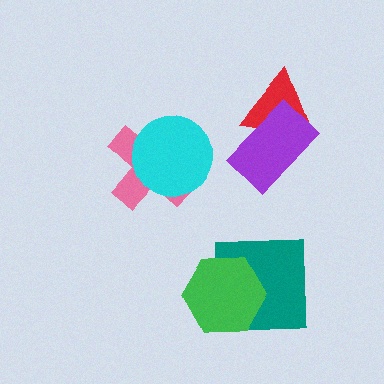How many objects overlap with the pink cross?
1 object overlaps with the pink cross.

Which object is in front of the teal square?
The green hexagon is in front of the teal square.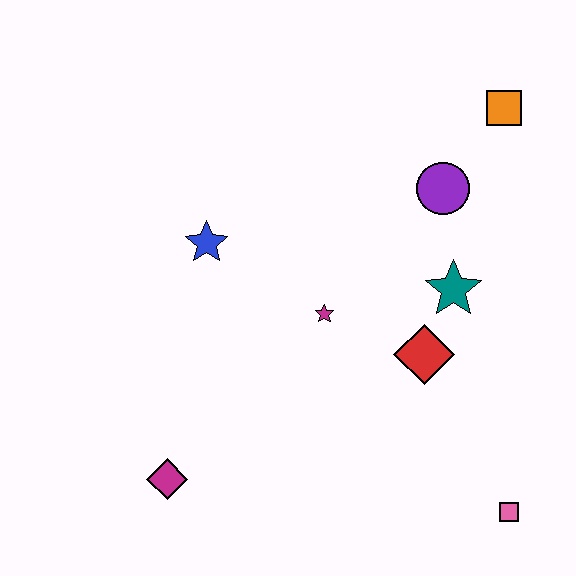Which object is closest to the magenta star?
The red diamond is closest to the magenta star.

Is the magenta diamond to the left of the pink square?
Yes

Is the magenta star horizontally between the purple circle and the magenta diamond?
Yes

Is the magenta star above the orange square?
No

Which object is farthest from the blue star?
The pink square is farthest from the blue star.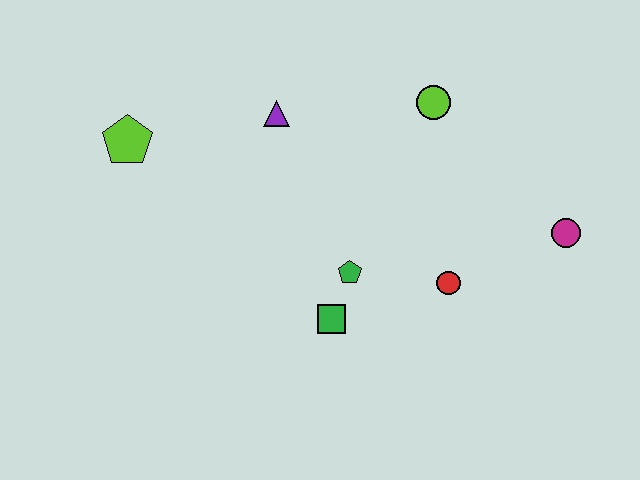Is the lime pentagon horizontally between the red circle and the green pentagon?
No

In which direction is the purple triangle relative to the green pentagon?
The purple triangle is above the green pentagon.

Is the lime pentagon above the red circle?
Yes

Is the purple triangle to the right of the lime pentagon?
Yes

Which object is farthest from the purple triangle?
The magenta circle is farthest from the purple triangle.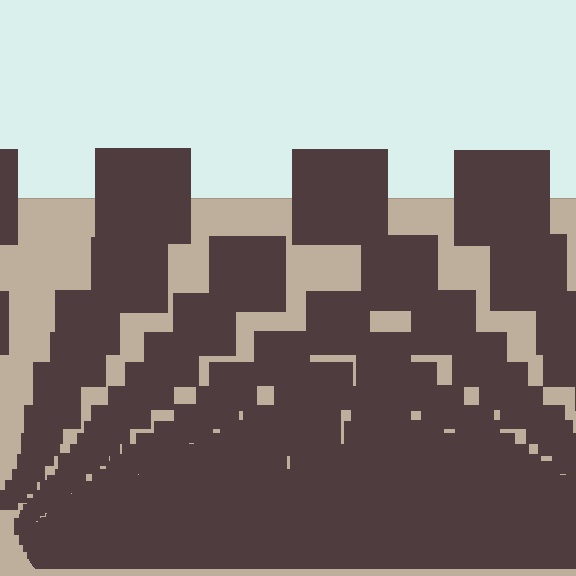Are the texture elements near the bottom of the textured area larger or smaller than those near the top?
Smaller. The gradient is inverted — elements near the bottom are smaller and denser.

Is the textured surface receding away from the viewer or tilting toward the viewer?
The surface appears to tilt toward the viewer. Texture elements get larger and sparser toward the top.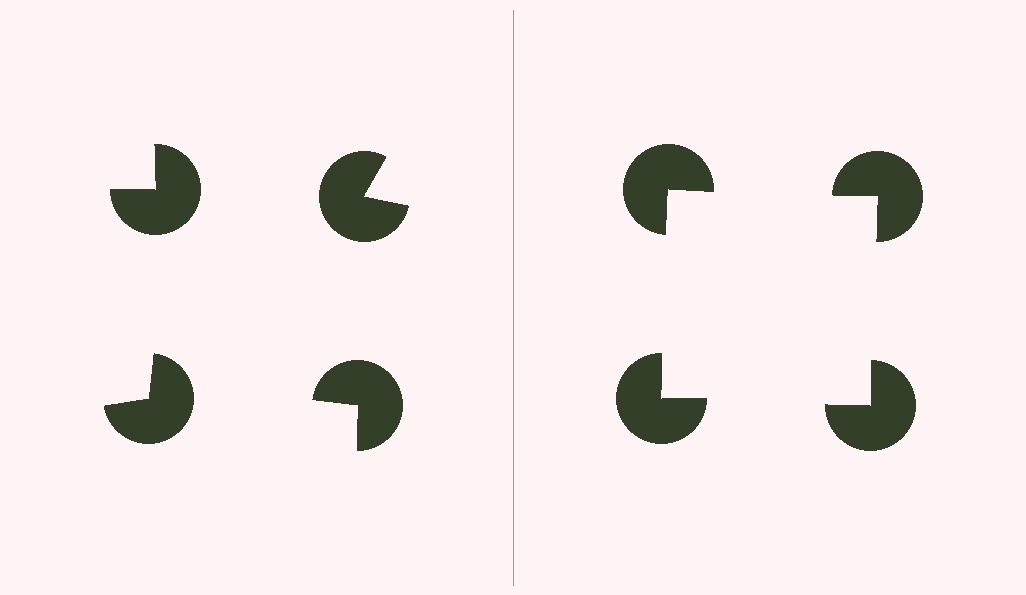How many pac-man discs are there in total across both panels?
8 — 4 on each side.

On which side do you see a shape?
An illusory square appears on the right side. On the left side the wedge cuts are rotated, so no coherent shape forms.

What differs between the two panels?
The pac-man discs are positioned identically on both sides; only the wedge orientations differ. On the right they align to a square; on the left they are misaligned.